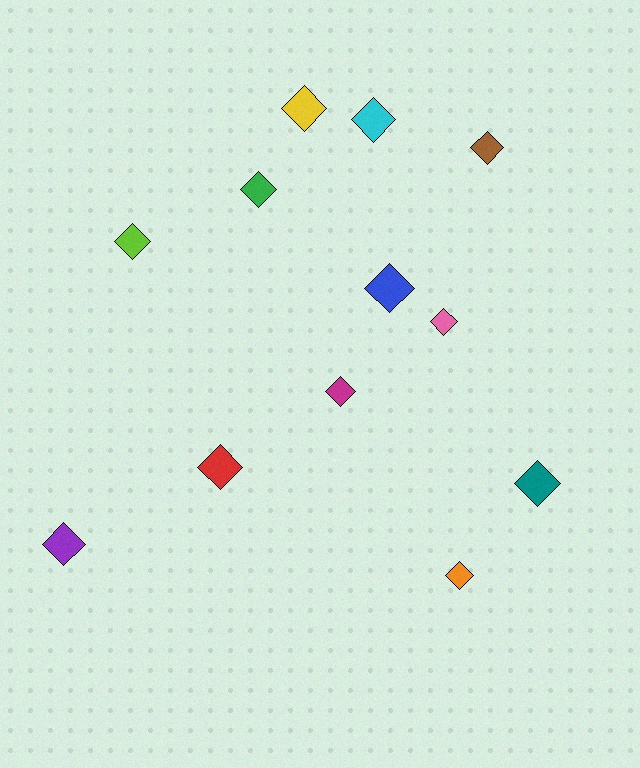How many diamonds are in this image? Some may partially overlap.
There are 12 diamonds.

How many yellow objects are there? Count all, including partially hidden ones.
There is 1 yellow object.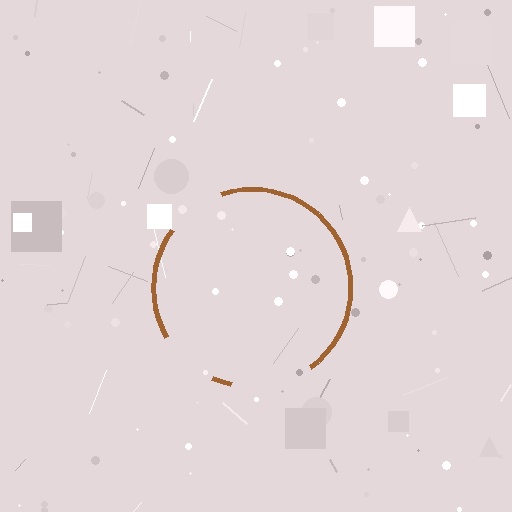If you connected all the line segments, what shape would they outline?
They would outline a circle.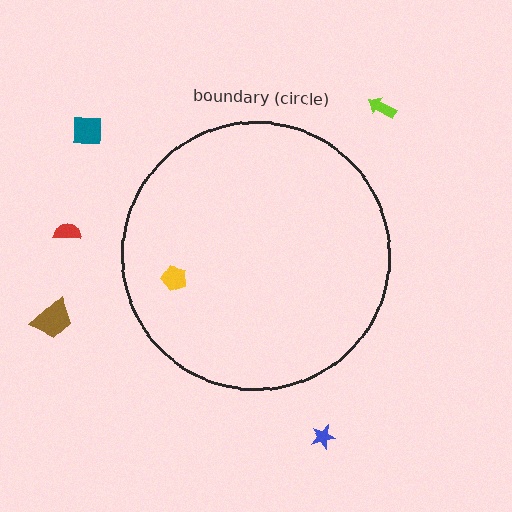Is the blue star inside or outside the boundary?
Outside.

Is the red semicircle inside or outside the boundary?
Outside.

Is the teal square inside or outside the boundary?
Outside.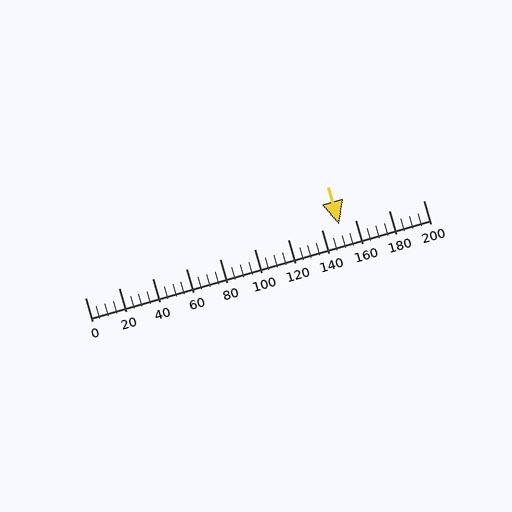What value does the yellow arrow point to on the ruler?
The yellow arrow points to approximately 150.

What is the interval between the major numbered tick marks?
The major tick marks are spaced 20 units apart.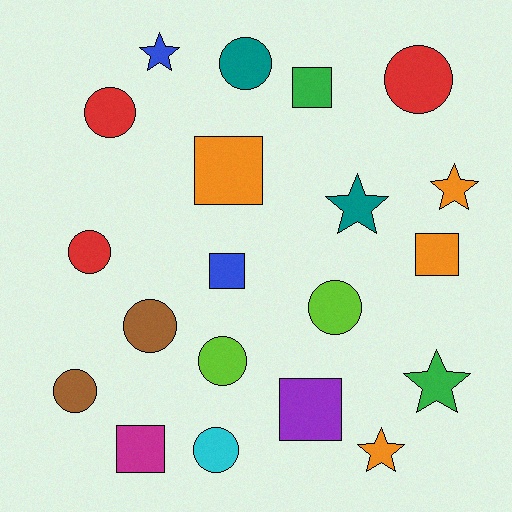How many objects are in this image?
There are 20 objects.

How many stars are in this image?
There are 5 stars.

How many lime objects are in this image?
There are 2 lime objects.